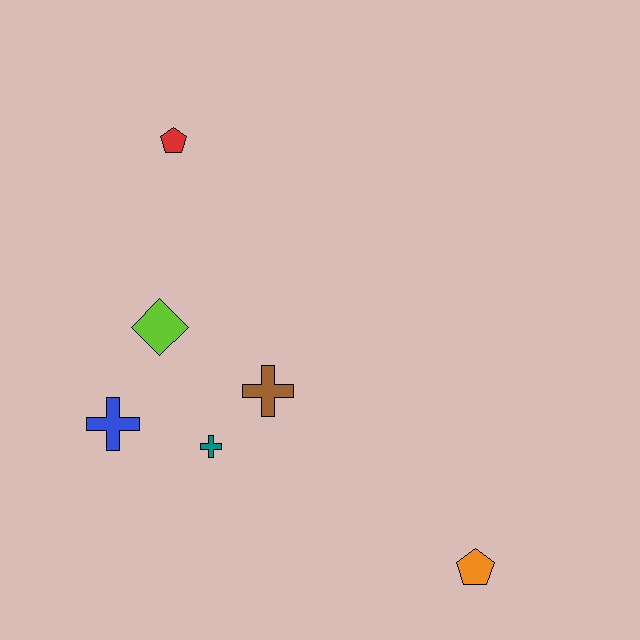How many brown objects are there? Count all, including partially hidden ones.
There is 1 brown object.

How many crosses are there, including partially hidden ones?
There are 3 crosses.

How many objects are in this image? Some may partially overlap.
There are 6 objects.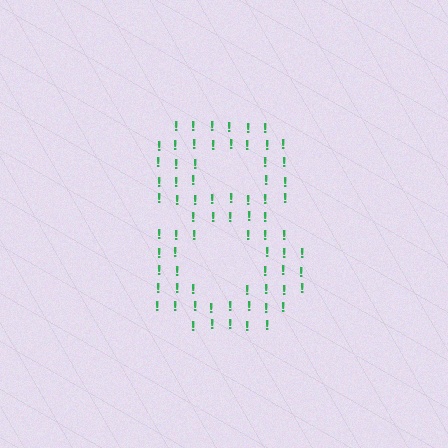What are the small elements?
The small elements are exclamation marks.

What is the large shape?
The large shape is the digit 8.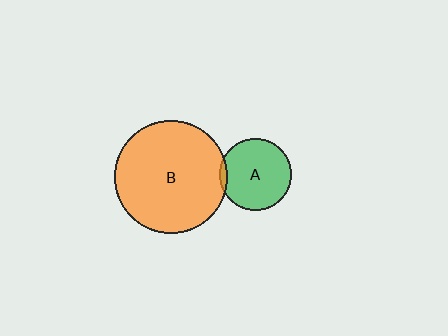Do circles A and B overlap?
Yes.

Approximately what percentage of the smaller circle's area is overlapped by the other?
Approximately 5%.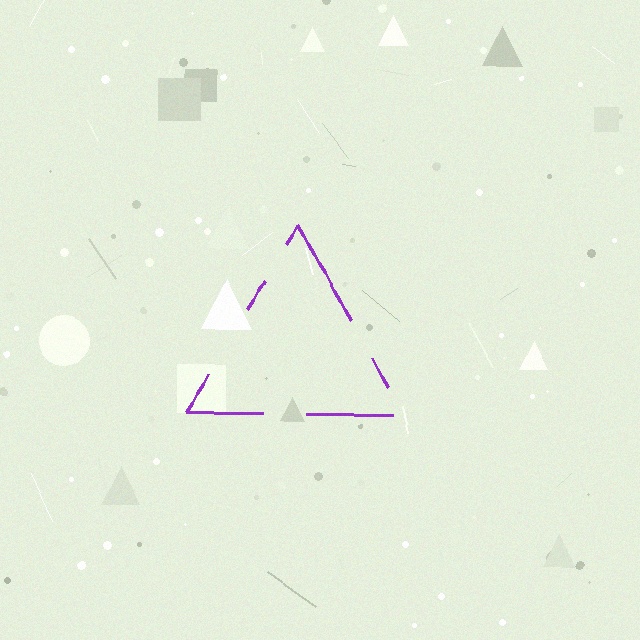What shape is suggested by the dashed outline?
The dashed outline suggests a triangle.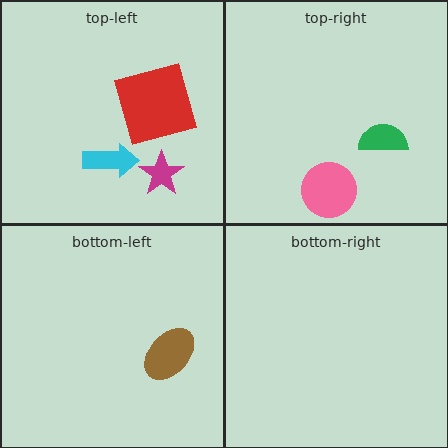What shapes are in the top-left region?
The red square, the cyan arrow, the magenta star.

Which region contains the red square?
The top-left region.